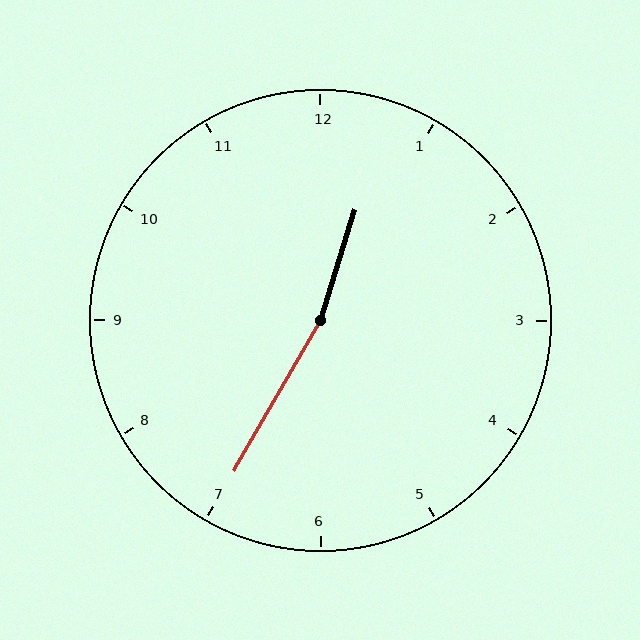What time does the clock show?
12:35.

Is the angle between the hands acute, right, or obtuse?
It is obtuse.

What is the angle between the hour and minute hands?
Approximately 168 degrees.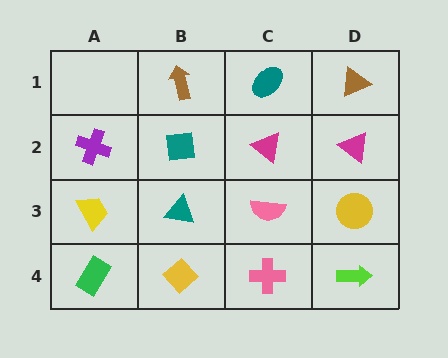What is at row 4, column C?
A pink cross.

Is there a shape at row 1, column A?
No, that cell is empty.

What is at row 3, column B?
A teal triangle.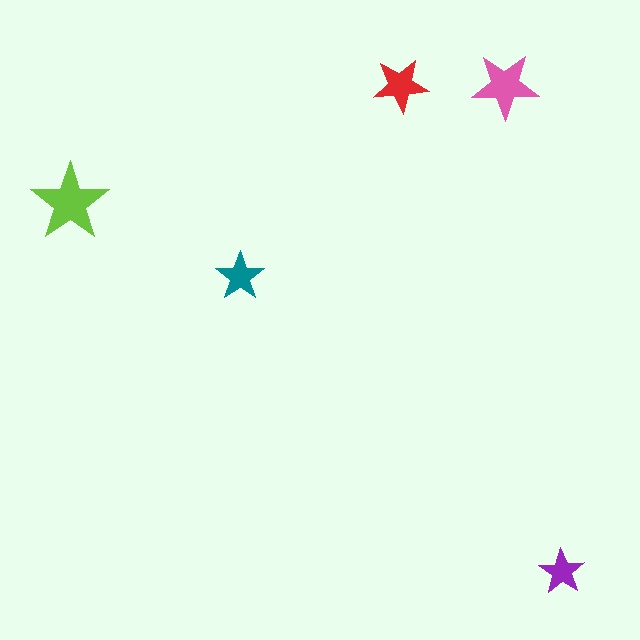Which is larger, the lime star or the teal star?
The lime one.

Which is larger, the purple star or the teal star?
The teal one.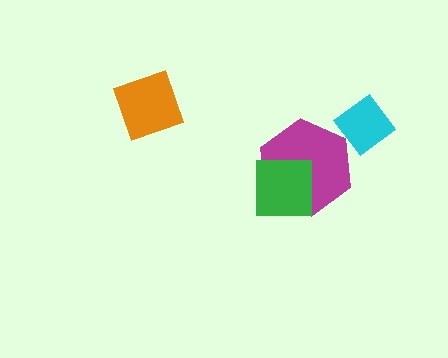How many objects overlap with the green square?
1 object overlaps with the green square.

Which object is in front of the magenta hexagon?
The green square is in front of the magenta hexagon.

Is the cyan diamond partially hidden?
No, no other shape covers it.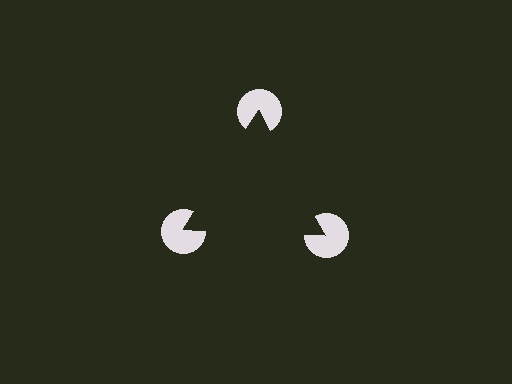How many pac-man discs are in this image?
There are 3 — one at each vertex of the illusory triangle.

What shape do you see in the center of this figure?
An illusory triangle — its edges are inferred from the aligned wedge cuts in the pac-man discs, not physically drawn.